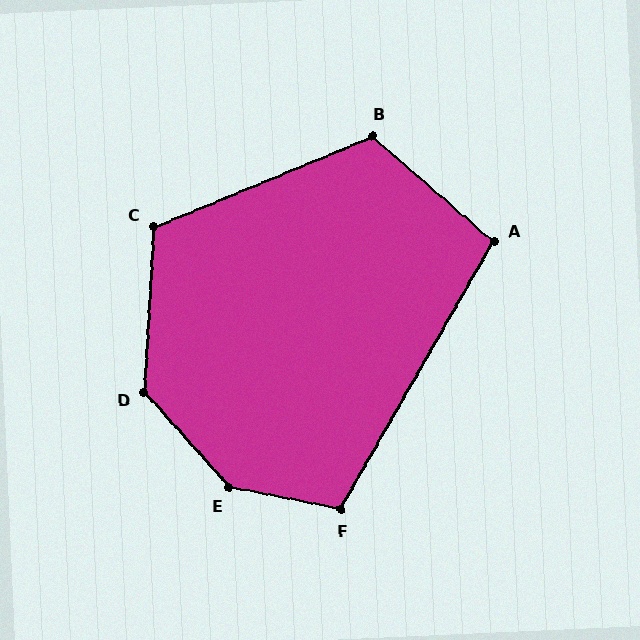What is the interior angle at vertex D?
Approximately 135 degrees (obtuse).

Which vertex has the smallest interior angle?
A, at approximately 101 degrees.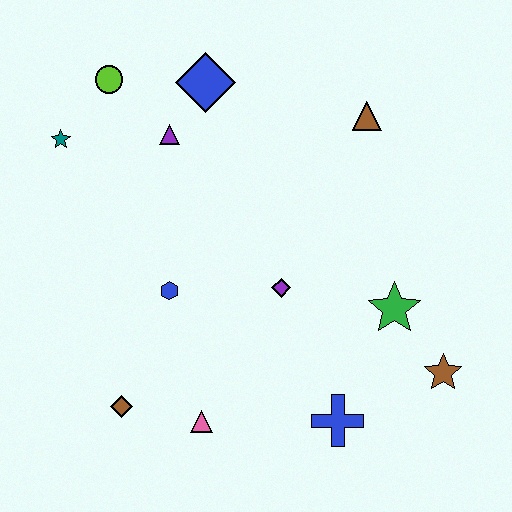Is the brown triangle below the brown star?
No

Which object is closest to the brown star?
The green star is closest to the brown star.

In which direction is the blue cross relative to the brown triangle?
The blue cross is below the brown triangle.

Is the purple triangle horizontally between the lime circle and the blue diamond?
Yes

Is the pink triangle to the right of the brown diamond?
Yes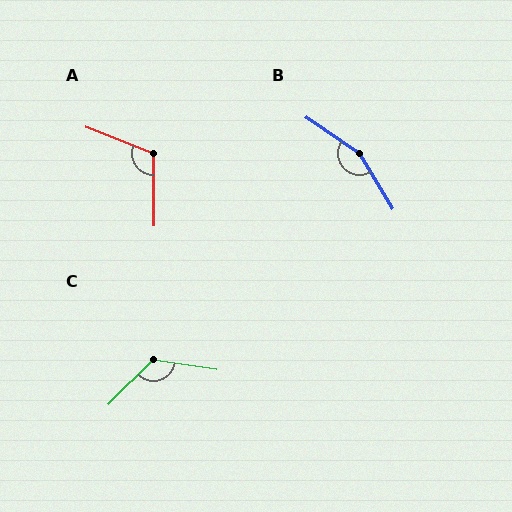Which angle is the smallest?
A, at approximately 112 degrees.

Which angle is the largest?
B, at approximately 156 degrees.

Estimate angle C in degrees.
Approximately 127 degrees.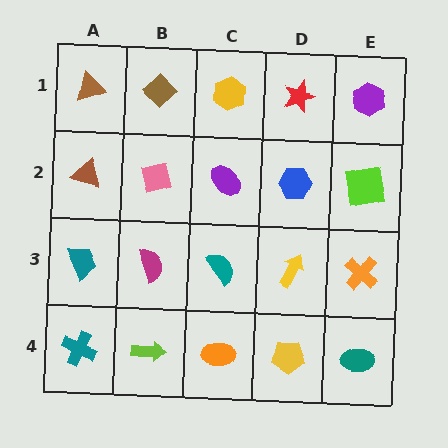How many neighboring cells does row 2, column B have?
4.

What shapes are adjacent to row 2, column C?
A yellow hexagon (row 1, column C), a teal semicircle (row 3, column C), a pink square (row 2, column B), a blue hexagon (row 2, column D).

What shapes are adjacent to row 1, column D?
A blue hexagon (row 2, column D), a yellow hexagon (row 1, column C), a purple hexagon (row 1, column E).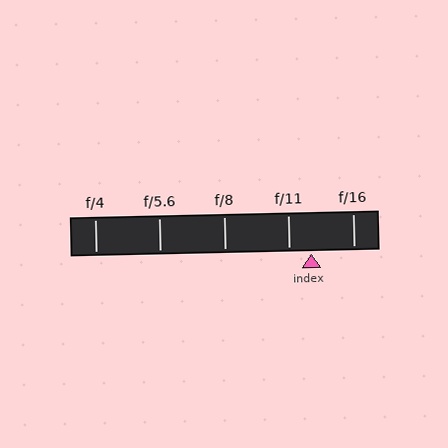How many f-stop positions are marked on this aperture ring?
There are 5 f-stop positions marked.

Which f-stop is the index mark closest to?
The index mark is closest to f/11.